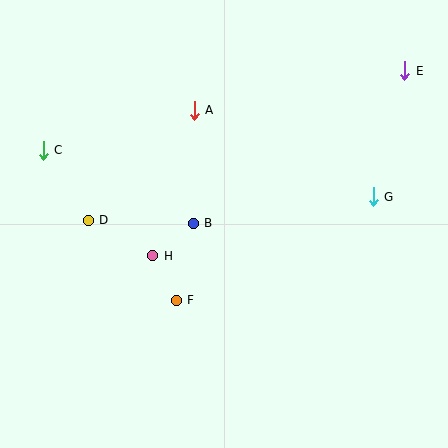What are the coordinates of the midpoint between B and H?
The midpoint between B and H is at (173, 240).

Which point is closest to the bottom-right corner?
Point G is closest to the bottom-right corner.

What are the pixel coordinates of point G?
Point G is at (373, 197).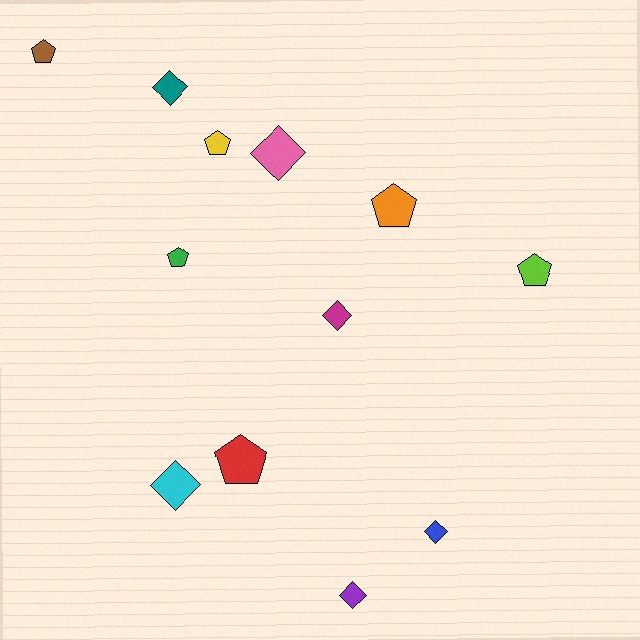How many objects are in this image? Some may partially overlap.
There are 12 objects.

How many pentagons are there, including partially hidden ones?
There are 6 pentagons.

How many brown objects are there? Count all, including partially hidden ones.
There is 1 brown object.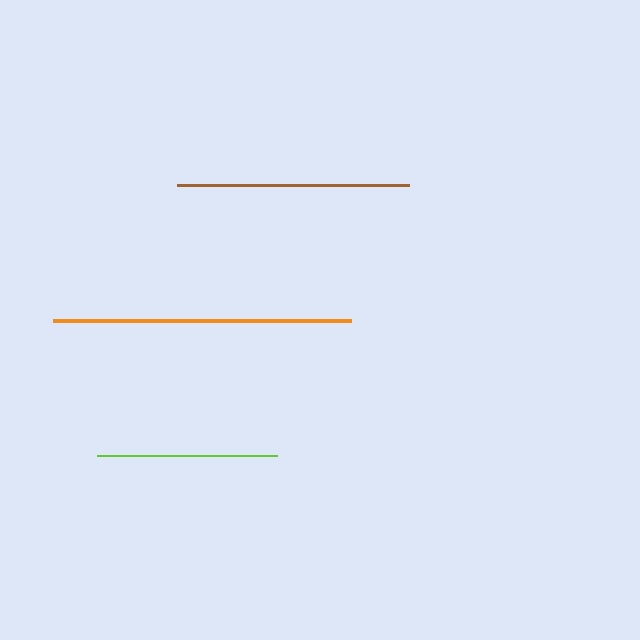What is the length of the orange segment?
The orange segment is approximately 298 pixels long.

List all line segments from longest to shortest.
From longest to shortest: orange, brown, lime.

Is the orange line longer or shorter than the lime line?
The orange line is longer than the lime line.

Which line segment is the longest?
The orange line is the longest at approximately 298 pixels.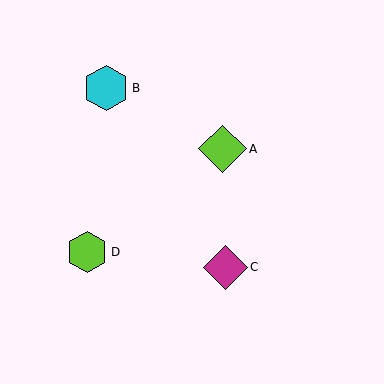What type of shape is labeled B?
Shape B is a cyan hexagon.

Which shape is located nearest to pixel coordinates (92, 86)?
The cyan hexagon (labeled B) at (106, 88) is nearest to that location.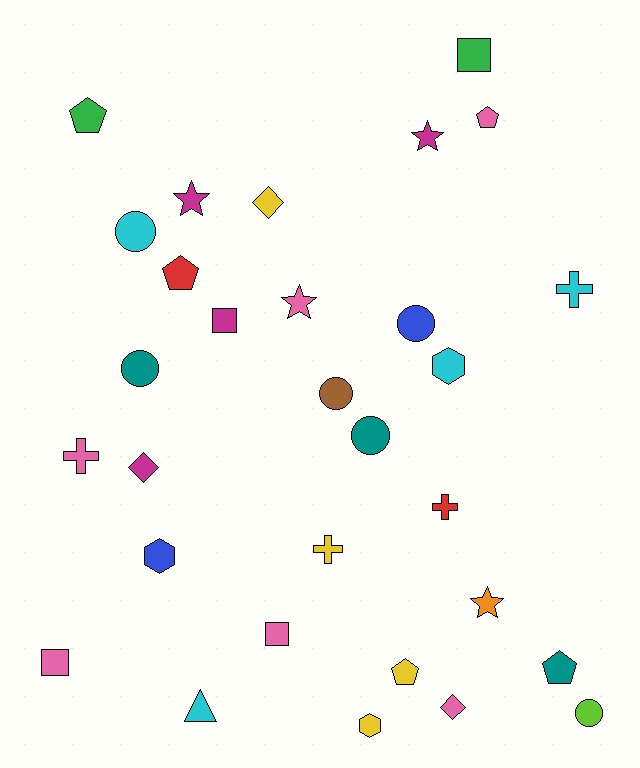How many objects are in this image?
There are 30 objects.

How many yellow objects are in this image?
There are 4 yellow objects.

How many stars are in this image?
There are 4 stars.